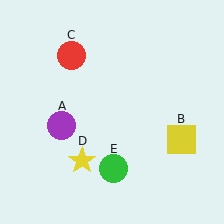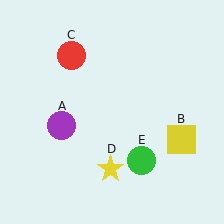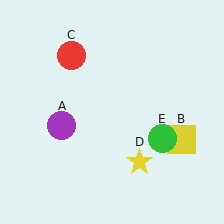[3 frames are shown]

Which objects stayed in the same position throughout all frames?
Purple circle (object A) and yellow square (object B) and red circle (object C) remained stationary.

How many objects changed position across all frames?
2 objects changed position: yellow star (object D), green circle (object E).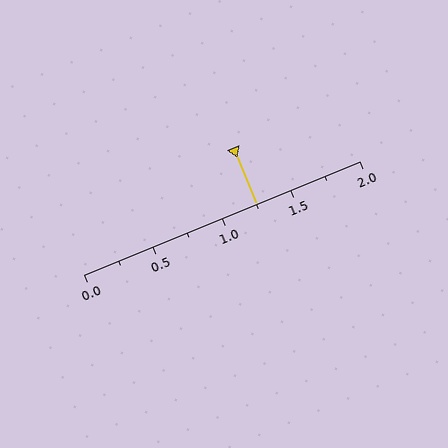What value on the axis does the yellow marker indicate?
The marker indicates approximately 1.25.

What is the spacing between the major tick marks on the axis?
The major ticks are spaced 0.5 apart.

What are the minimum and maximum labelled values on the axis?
The axis runs from 0.0 to 2.0.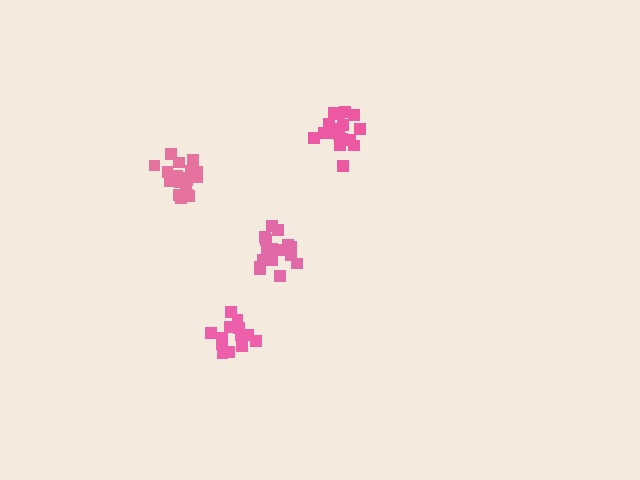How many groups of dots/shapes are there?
There are 4 groups.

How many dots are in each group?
Group 1: 19 dots, Group 2: 18 dots, Group 3: 17 dots, Group 4: 13 dots (67 total).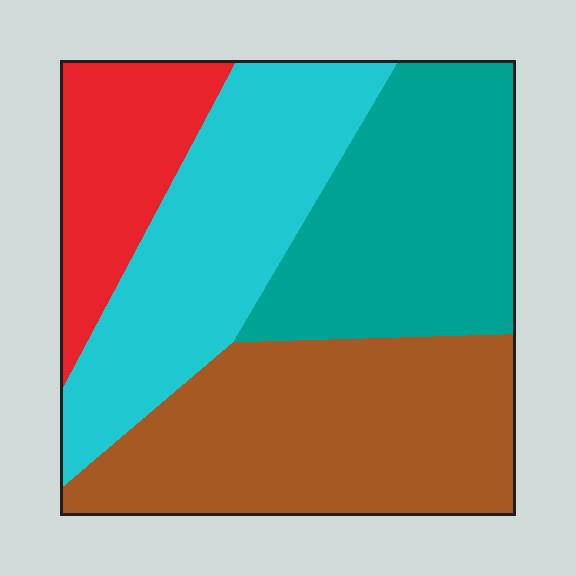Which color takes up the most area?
Brown, at roughly 35%.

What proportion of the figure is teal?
Teal covers around 25% of the figure.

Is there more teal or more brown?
Brown.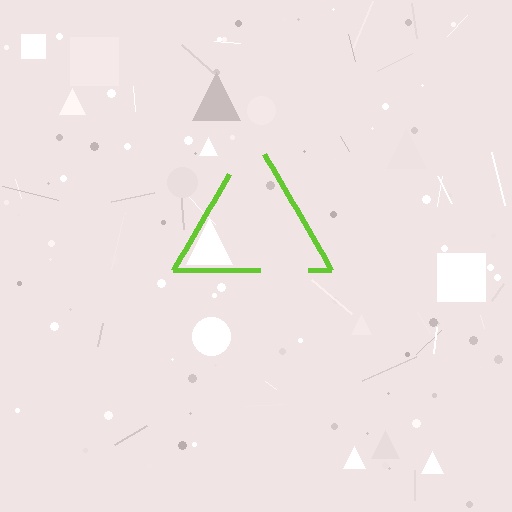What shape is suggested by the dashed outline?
The dashed outline suggests a triangle.